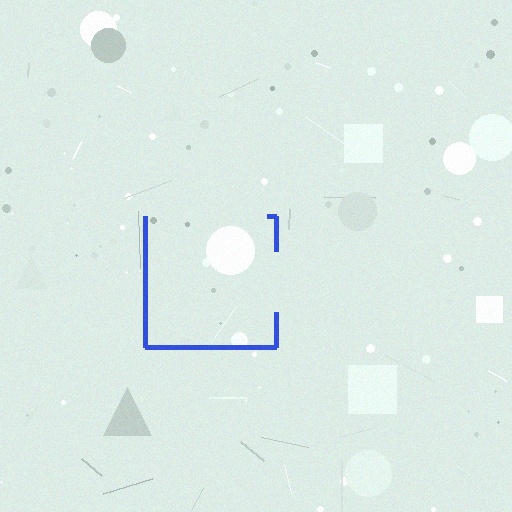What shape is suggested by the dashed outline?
The dashed outline suggests a square.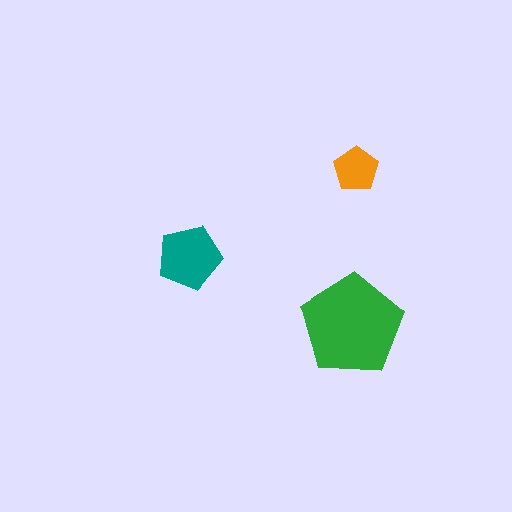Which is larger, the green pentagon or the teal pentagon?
The green one.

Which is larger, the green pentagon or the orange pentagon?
The green one.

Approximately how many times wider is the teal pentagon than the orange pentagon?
About 1.5 times wider.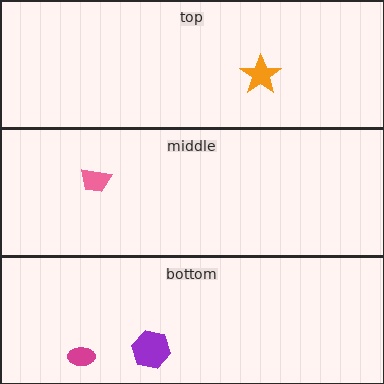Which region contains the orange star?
The top region.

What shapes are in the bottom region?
The purple hexagon, the magenta ellipse.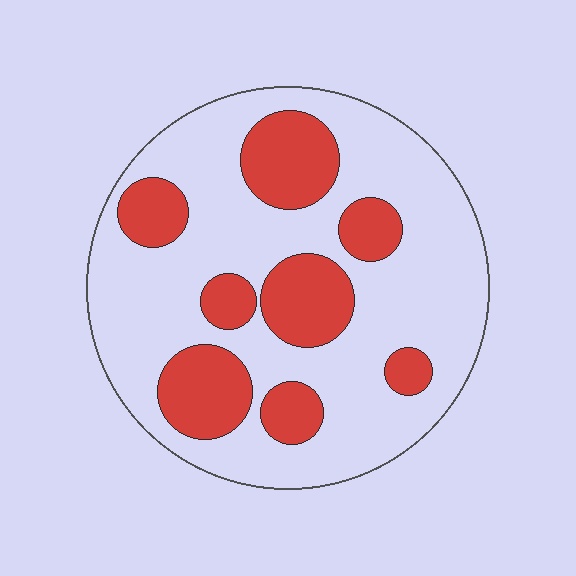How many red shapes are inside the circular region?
8.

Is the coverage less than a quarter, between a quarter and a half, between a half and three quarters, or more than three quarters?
Between a quarter and a half.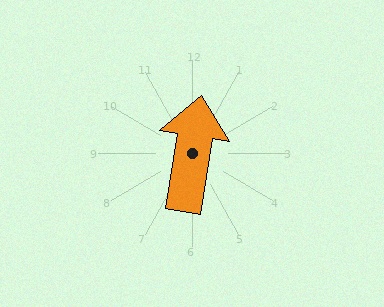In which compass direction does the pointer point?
North.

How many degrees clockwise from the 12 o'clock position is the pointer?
Approximately 9 degrees.